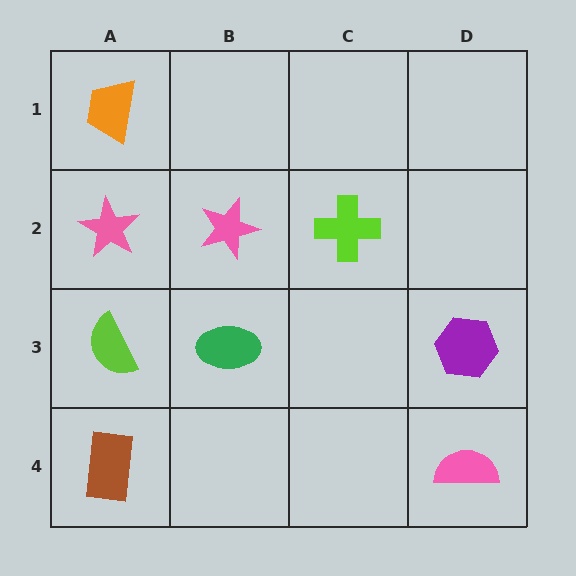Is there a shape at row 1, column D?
No, that cell is empty.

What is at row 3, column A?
A lime semicircle.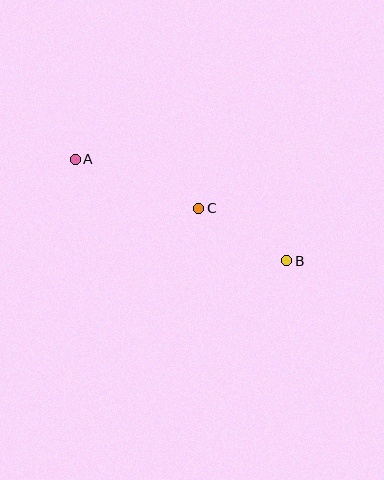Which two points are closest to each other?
Points B and C are closest to each other.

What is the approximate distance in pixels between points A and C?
The distance between A and C is approximately 133 pixels.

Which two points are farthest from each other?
Points A and B are farthest from each other.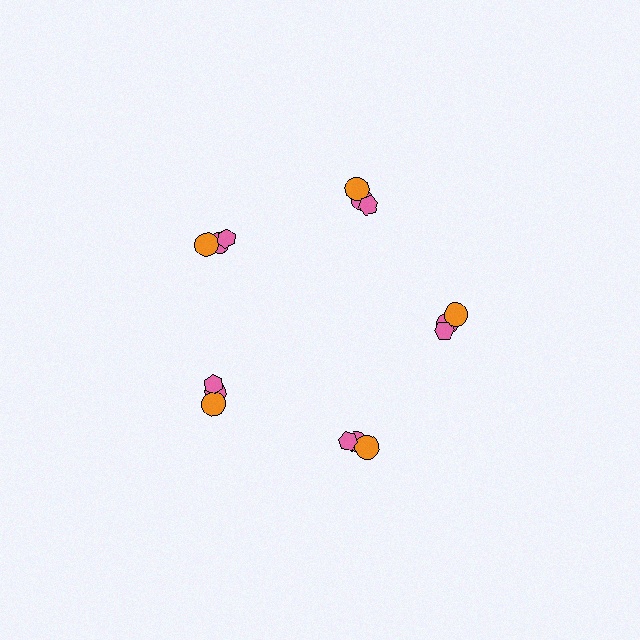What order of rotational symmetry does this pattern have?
This pattern has 5-fold rotational symmetry.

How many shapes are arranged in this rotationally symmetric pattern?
There are 15 shapes, arranged in 5 groups of 3.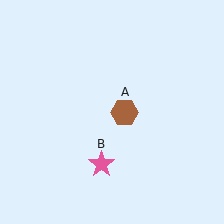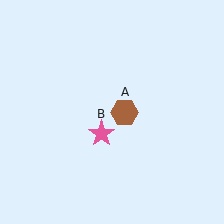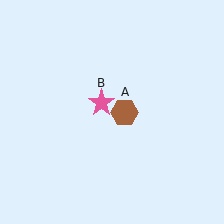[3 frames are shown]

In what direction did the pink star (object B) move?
The pink star (object B) moved up.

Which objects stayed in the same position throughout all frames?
Brown hexagon (object A) remained stationary.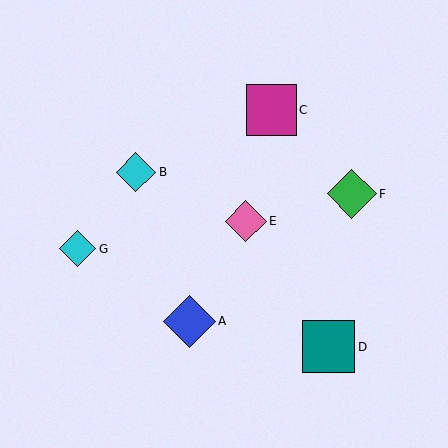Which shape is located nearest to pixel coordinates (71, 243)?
The cyan diamond (labeled G) at (78, 249) is nearest to that location.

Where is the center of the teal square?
The center of the teal square is at (329, 347).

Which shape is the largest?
The teal square (labeled D) is the largest.